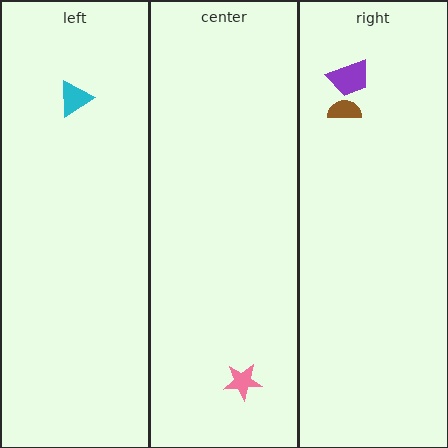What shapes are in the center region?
The pink star.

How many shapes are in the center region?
1.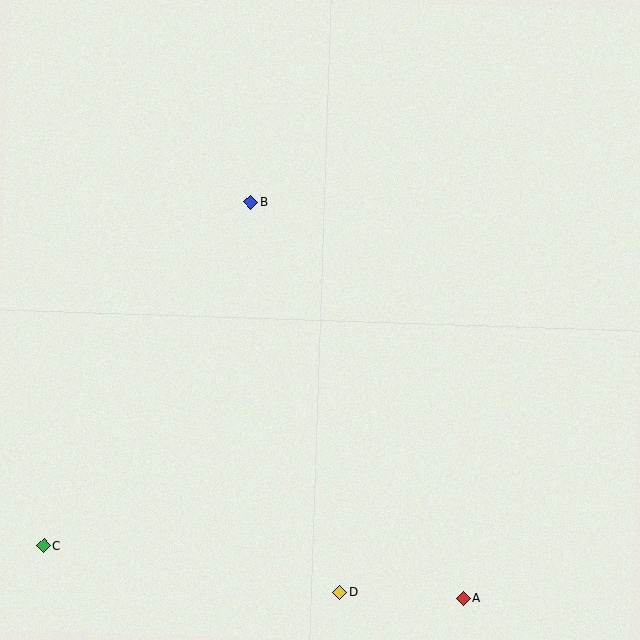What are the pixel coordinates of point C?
Point C is at (44, 545).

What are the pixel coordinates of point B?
Point B is at (251, 202).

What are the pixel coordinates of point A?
Point A is at (463, 598).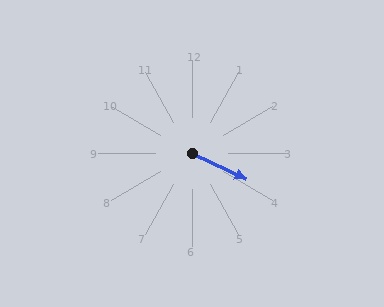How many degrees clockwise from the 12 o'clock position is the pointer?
Approximately 115 degrees.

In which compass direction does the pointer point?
Southeast.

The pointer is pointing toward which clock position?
Roughly 4 o'clock.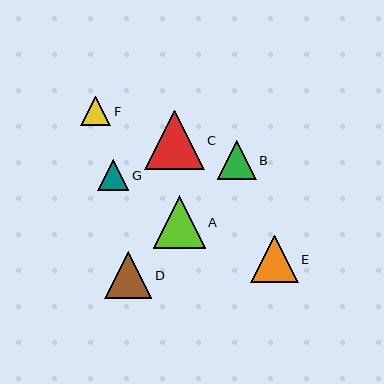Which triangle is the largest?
Triangle C is the largest with a size of approximately 59 pixels.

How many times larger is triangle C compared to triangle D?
Triangle C is approximately 1.3 times the size of triangle D.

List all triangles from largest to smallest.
From largest to smallest: C, A, E, D, B, G, F.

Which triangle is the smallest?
Triangle F is the smallest with a size of approximately 30 pixels.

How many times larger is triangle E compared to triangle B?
Triangle E is approximately 1.2 times the size of triangle B.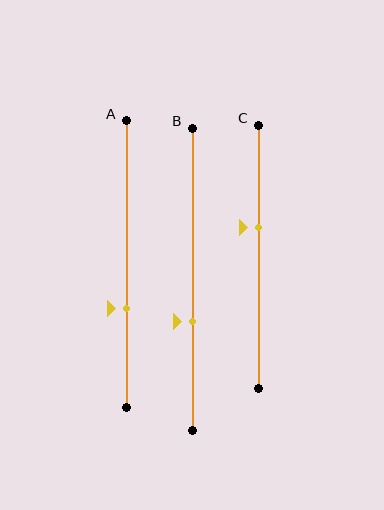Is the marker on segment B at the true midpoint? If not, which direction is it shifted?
No, the marker on segment B is shifted downward by about 14% of the segment length.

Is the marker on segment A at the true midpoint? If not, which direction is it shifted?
No, the marker on segment A is shifted downward by about 15% of the segment length.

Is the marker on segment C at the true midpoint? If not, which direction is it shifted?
No, the marker on segment C is shifted upward by about 11% of the segment length.